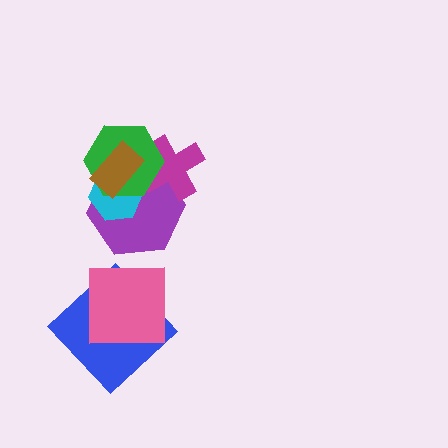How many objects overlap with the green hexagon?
4 objects overlap with the green hexagon.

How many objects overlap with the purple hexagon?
4 objects overlap with the purple hexagon.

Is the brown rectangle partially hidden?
No, no other shape covers it.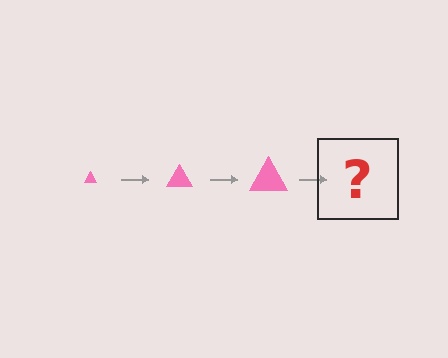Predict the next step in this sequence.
The next step is a pink triangle, larger than the previous one.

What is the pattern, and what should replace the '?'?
The pattern is that the triangle gets progressively larger each step. The '?' should be a pink triangle, larger than the previous one.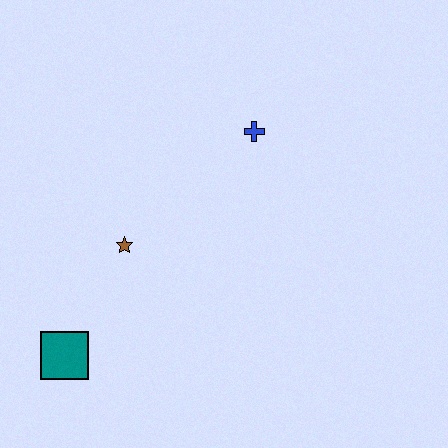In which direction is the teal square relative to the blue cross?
The teal square is below the blue cross.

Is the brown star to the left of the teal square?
No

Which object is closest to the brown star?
The teal square is closest to the brown star.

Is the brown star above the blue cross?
No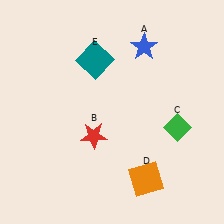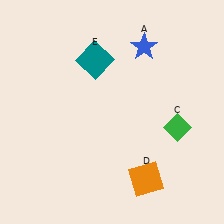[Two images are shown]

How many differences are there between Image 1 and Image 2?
There is 1 difference between the two images.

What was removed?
The red star (B) was removed in Image 2.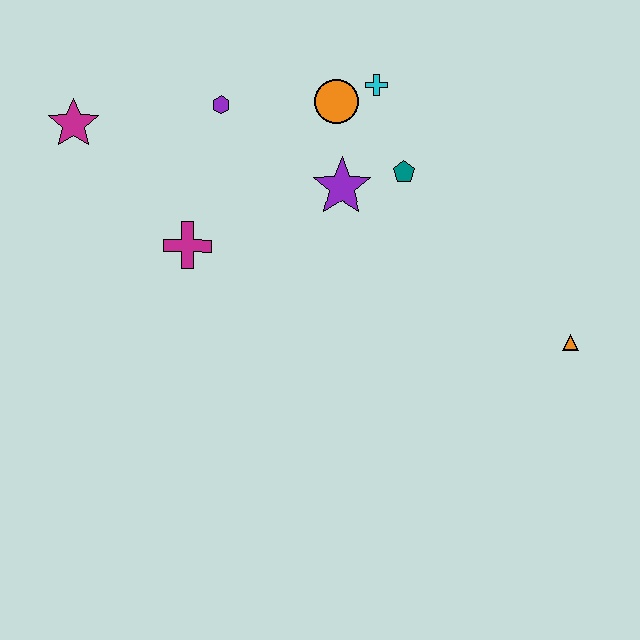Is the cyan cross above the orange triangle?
Yes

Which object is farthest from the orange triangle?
The magenta star is farthest from the orange triangle.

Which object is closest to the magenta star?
The purple hexagon is closest to the magenta star.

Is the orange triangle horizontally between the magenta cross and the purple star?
No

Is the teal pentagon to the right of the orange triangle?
No